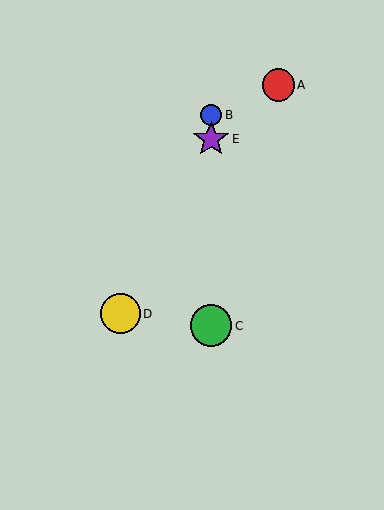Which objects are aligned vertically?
Objects B, C, E are aligned vertically.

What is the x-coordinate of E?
Object E is at x≈211.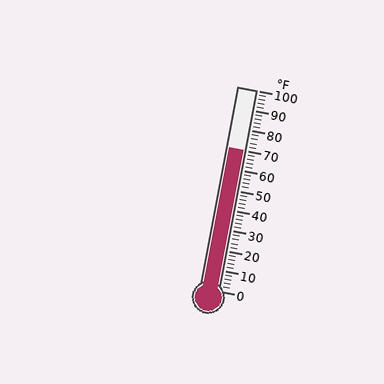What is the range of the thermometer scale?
The thermometer scale ranges from 0°F to 100°F.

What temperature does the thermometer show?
The thermometer shows approximately 70°F.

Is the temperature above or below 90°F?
The temperature is below 90°F.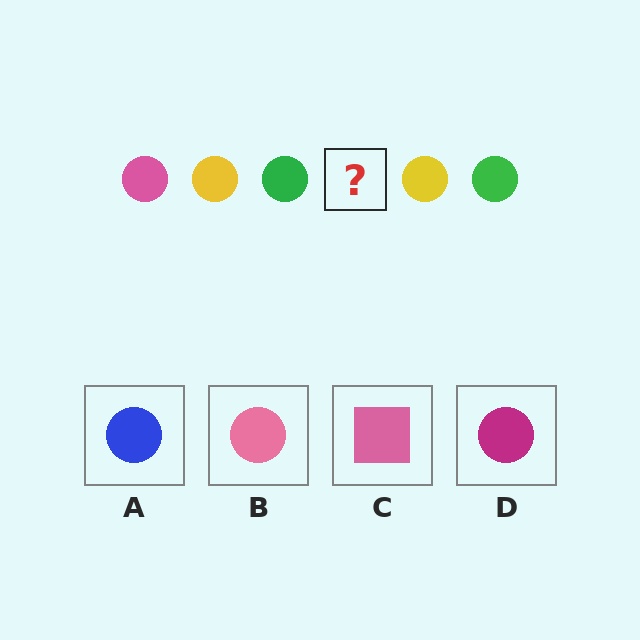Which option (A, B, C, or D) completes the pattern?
B.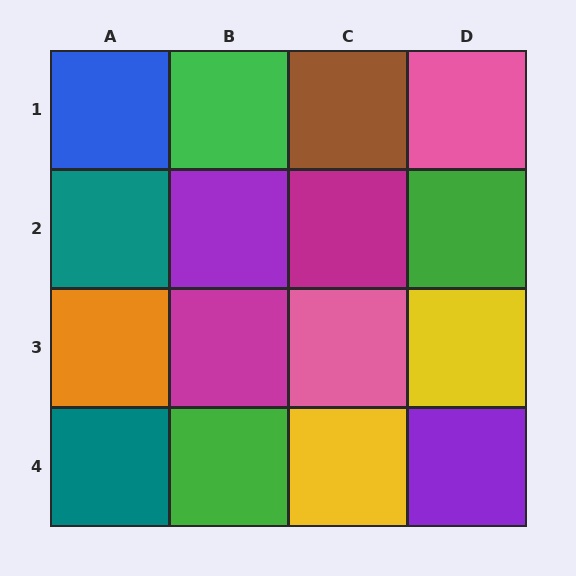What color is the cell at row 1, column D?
Pink.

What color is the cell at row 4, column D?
Purple.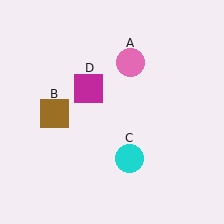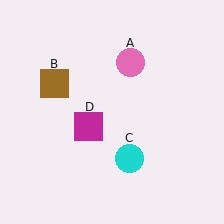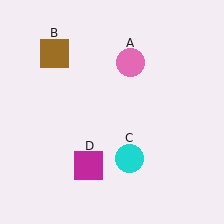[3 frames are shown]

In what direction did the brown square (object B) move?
The brown square (object B) moved up.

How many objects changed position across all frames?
2 objects changed position: brown square (object B), magenta square (object D).